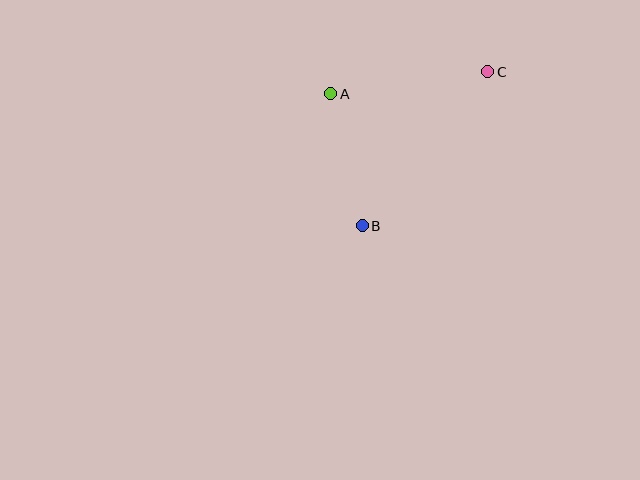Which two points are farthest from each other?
Points B and C are farthest from each other.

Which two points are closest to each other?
Points A and B are closest to each other.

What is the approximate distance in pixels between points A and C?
The distance between A and C is approximately 159 pixels.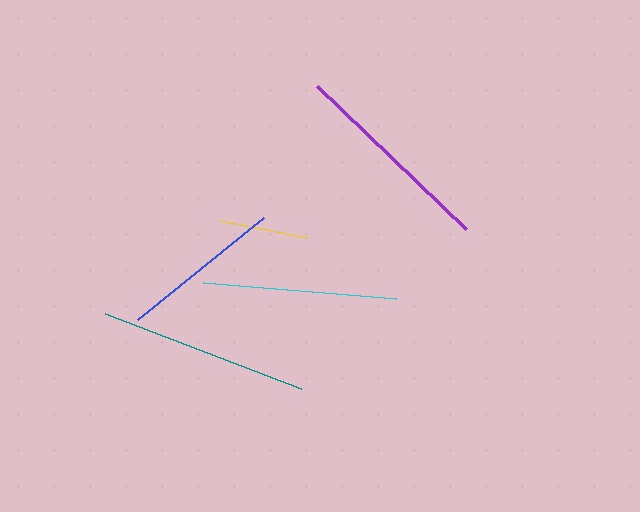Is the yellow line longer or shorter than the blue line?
The blue line is longer than the yellow line.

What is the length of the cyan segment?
The cyan segment is approximately 194 pixels long.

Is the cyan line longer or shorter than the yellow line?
The cyan line is longer than the yellow line.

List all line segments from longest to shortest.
From longest to shortest: teal, purple, cyan, blue, yellow.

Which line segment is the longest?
The teal line is the longest at approximately 210 pixels.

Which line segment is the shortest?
The yellow line is the shortest at approximately 87 pixels.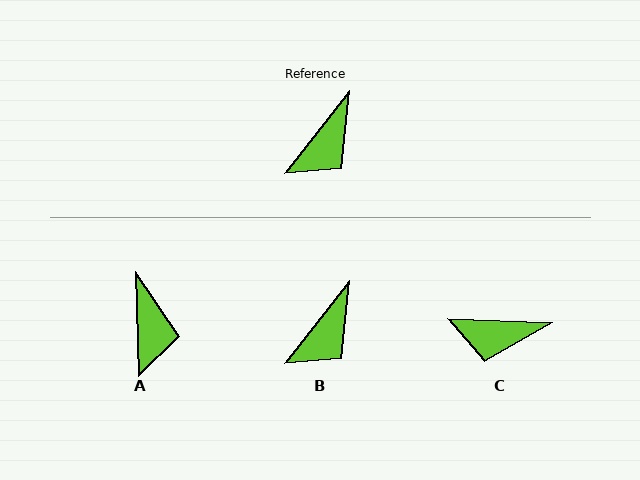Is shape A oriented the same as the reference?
No, it is off by about 40 degrees.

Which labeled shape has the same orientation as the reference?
B.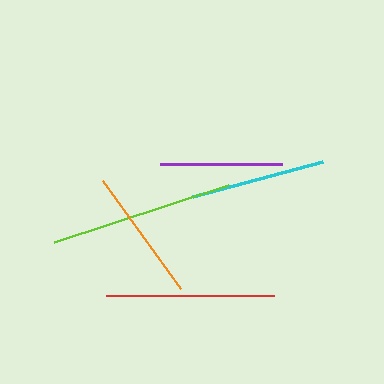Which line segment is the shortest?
The purple line is the shortest at approximately 122 pixels.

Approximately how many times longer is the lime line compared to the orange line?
The lime line is approximately 1.4 times the length of the orange line.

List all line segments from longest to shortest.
From longest to shortest: lime, red, cyan, orange, purple.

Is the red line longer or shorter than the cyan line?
The red line is longer than the cyan line.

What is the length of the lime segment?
The lime segment is approximately 183 pixels long.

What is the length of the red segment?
The red segment is approximately 168 pixels long.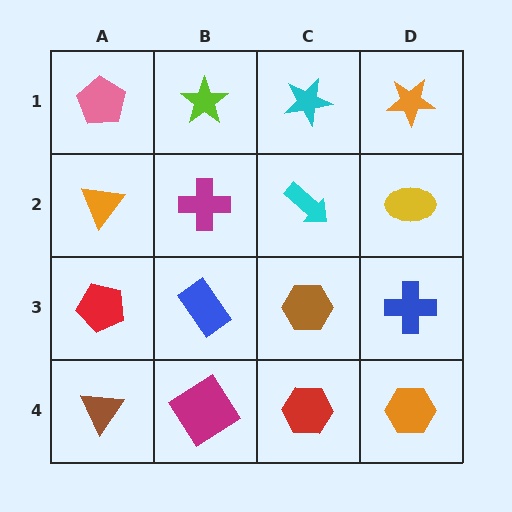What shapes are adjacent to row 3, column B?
A magenta cross (row 2, column B), a magenta diamond (row 4, column B), a red pentagon (row 3, column A), a brown hexagon (row 3, column C).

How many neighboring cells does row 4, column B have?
3.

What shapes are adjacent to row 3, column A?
An orange triangle (row 2, column A), a brown triangle (row 4, column A), a blue rectangle (row 3, column B).